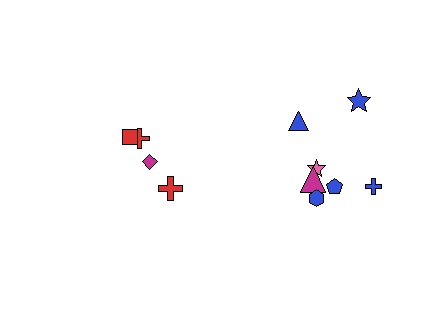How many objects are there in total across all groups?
There are 11 objects.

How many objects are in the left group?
There are 4 objects.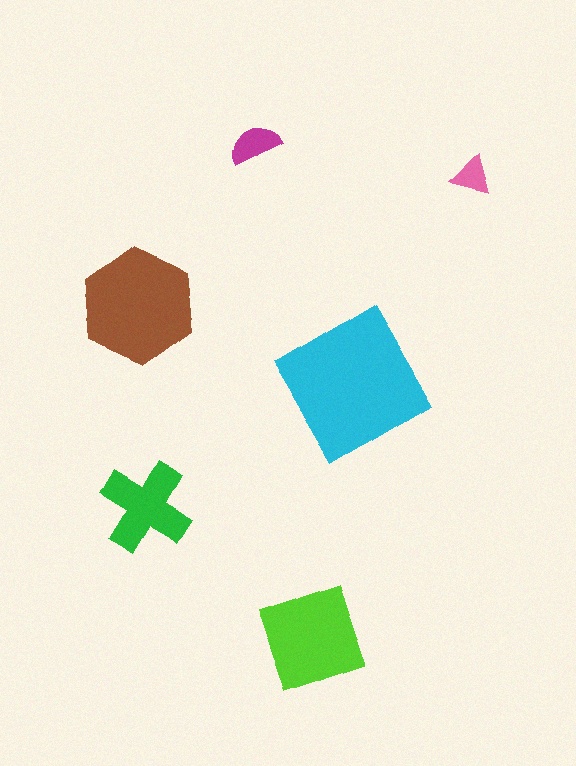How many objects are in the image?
There are 6 objects in the image.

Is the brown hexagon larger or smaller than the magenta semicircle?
Larger.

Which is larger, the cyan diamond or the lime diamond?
The cyan diamond.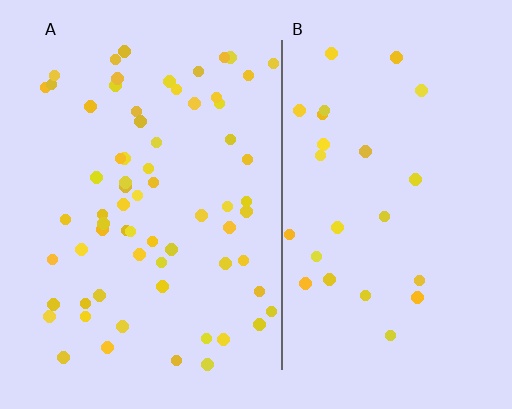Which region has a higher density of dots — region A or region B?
A (the left).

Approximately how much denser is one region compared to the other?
Approximately 2.6× — region A over region B.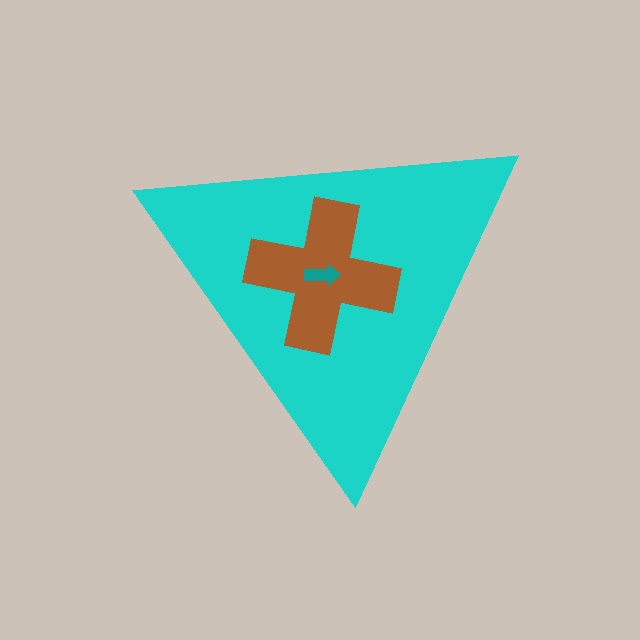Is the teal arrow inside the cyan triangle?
Yes.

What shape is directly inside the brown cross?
The teal arrow.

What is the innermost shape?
The teal arrow.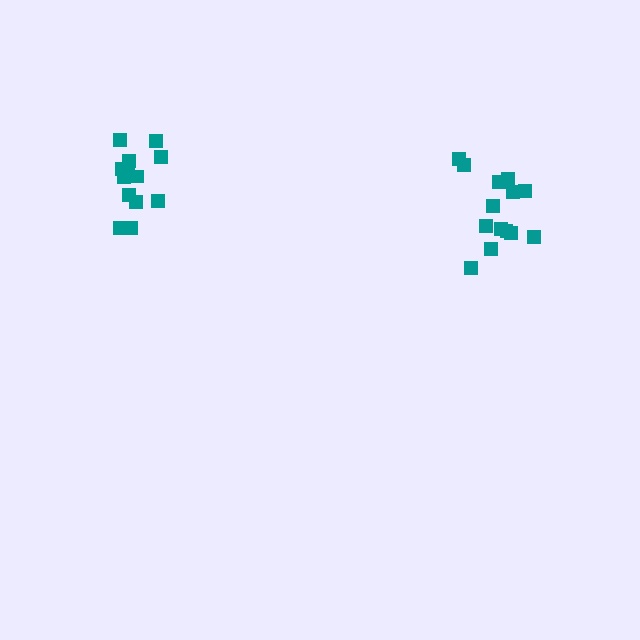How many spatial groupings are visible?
There are 2 spatial groupings.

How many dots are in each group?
Group 1: 14 dots, Group 2: 13 dots (27 total).